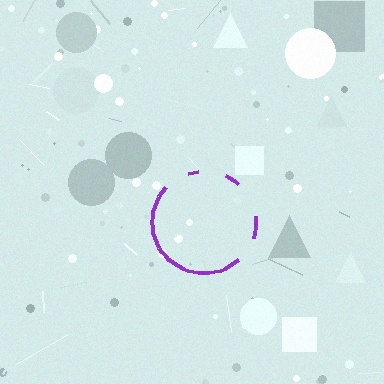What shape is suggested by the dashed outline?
The dashed outline suggests a circle.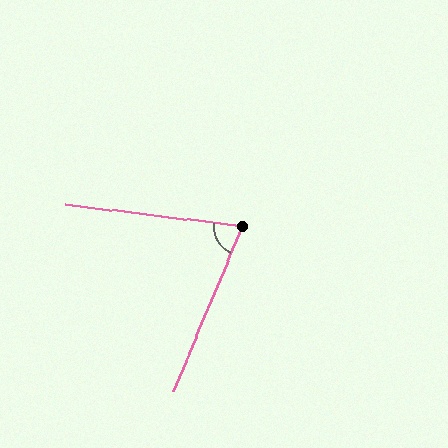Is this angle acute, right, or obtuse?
It is acute.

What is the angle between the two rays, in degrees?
Approximately 75 degrees.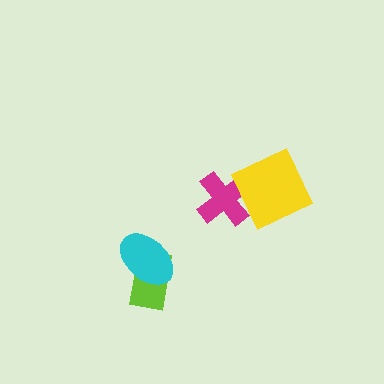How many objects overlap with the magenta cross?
1 object overlaps with the magenta cross.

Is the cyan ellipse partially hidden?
No, no other shape covers it.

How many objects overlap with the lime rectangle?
1 object overlaps with the lime rectangle.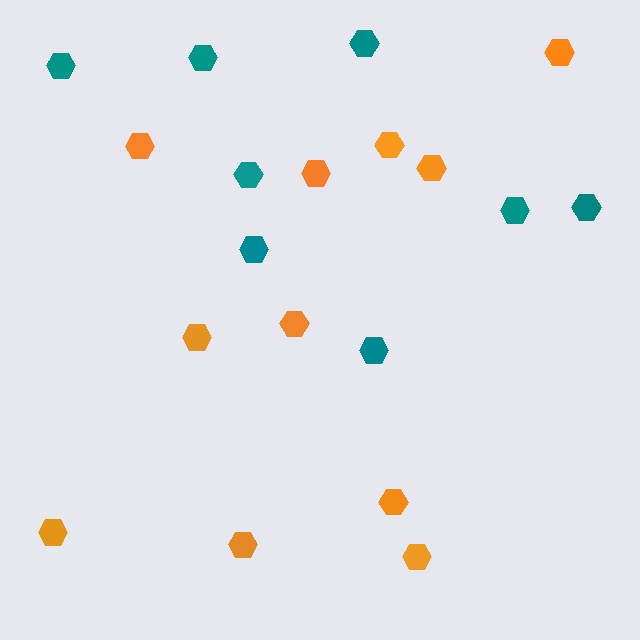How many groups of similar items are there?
There are 2 groups: one group of teal hexagons (8) and one group of orange hexagons (11).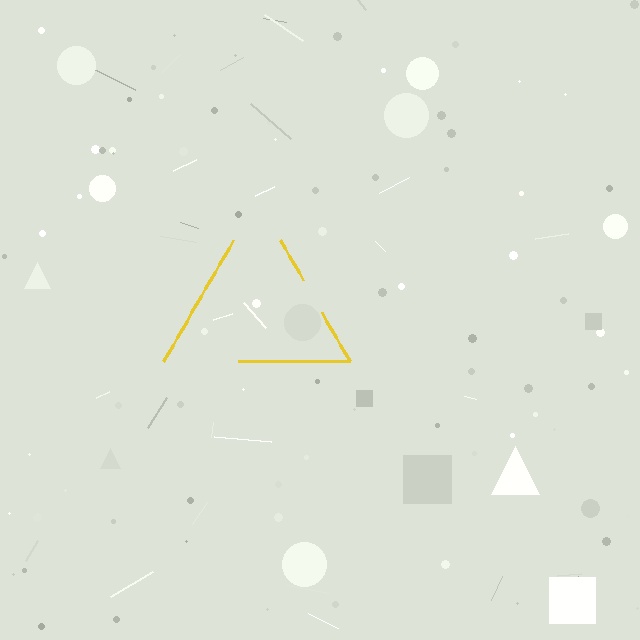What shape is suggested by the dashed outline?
The dashed outline suggests a triangle.